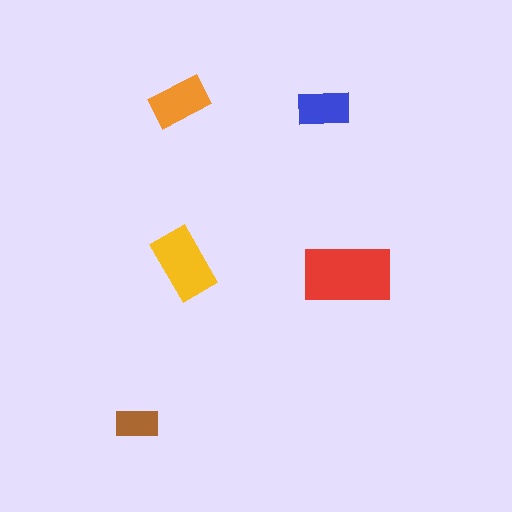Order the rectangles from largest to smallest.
the red one, the yellow one, the orange one, the blue one, the brown one.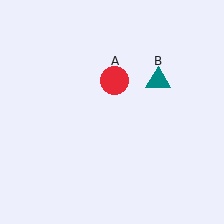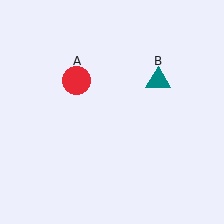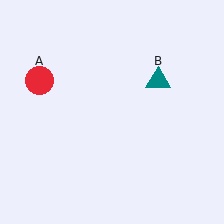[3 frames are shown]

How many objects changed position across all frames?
1 object changed position: red circle (object A).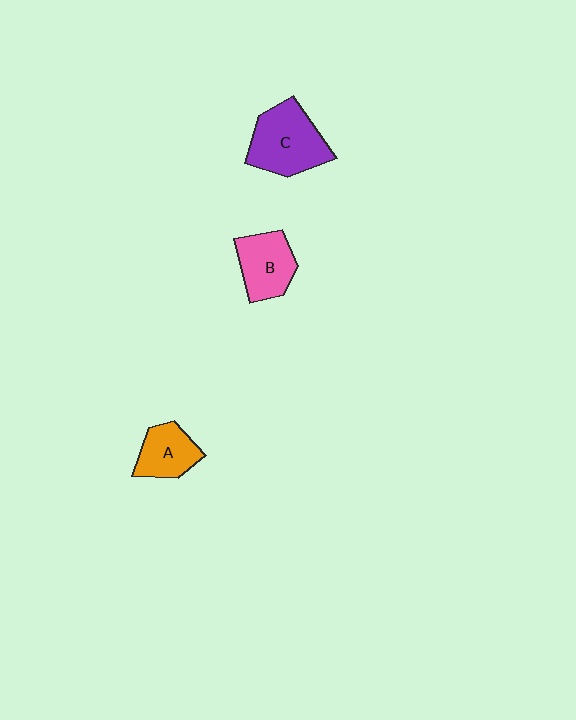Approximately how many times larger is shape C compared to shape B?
Approximately 1.4 times.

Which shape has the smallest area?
Shape A (orange).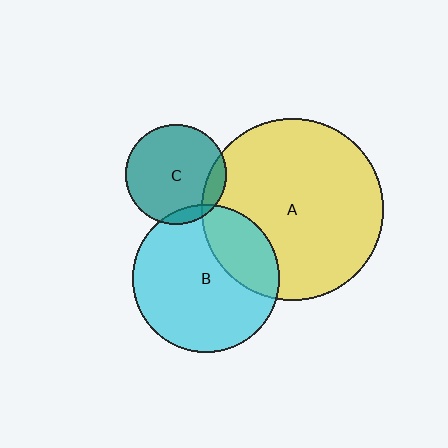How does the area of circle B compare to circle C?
Approximately 2.1 times.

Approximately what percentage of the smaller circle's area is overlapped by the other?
Approximately 10%.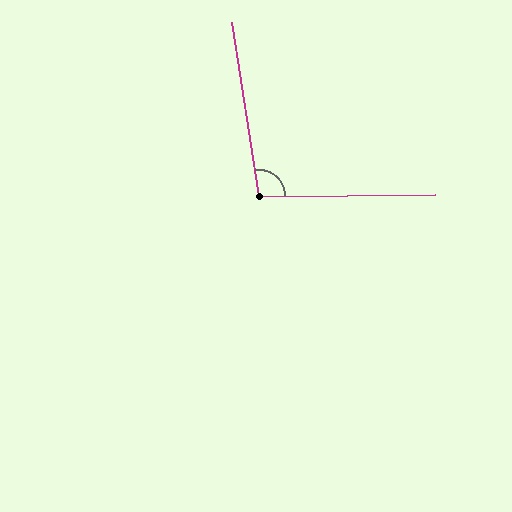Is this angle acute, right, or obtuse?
It is obtuse.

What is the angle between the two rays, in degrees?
Approximately 98 degrees.